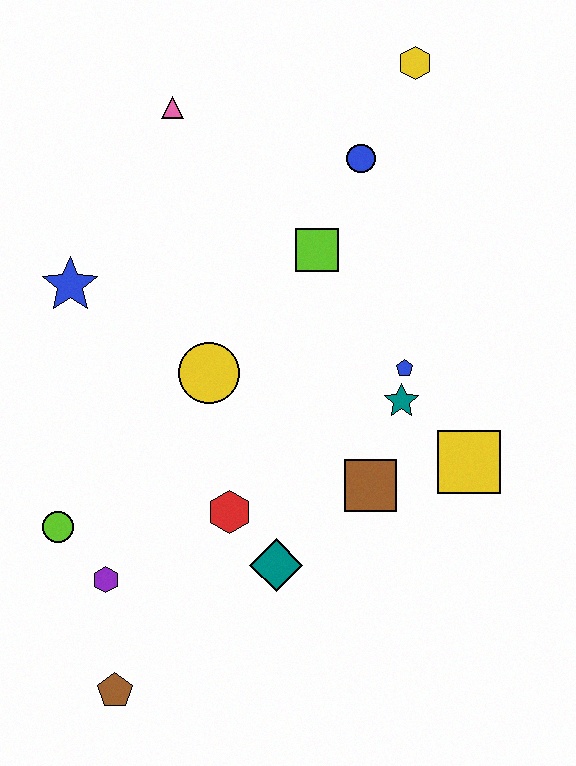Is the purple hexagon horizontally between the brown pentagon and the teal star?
No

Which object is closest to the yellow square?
The teal star is closest to the yellow square.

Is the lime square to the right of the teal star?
No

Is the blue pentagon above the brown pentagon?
Yes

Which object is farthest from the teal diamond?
The yellow hexagon is farthest from the teal diamond.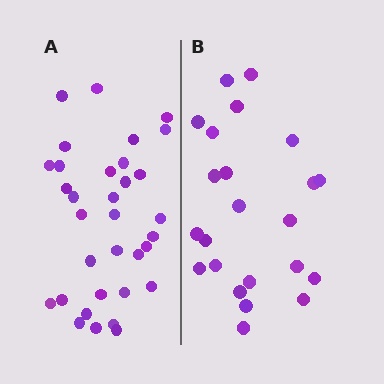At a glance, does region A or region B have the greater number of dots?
Region A (the left region) has more dots.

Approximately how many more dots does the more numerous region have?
Region A has roughly 10 or so more dots than region B.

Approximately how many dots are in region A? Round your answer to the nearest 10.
About 30 dots. (The exact count is 33, which rounds to 30.)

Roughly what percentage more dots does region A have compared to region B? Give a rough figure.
About 45% more.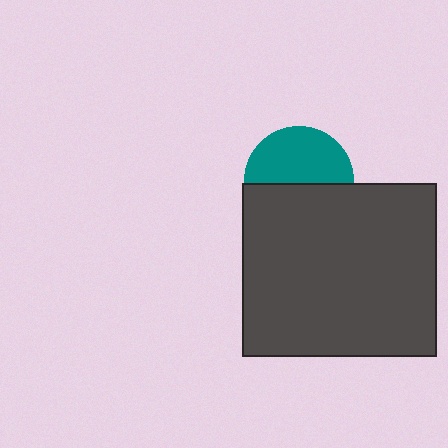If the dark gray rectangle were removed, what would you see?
You would see the complete teal circle.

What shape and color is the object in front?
The object in front is a dark gray rectangle.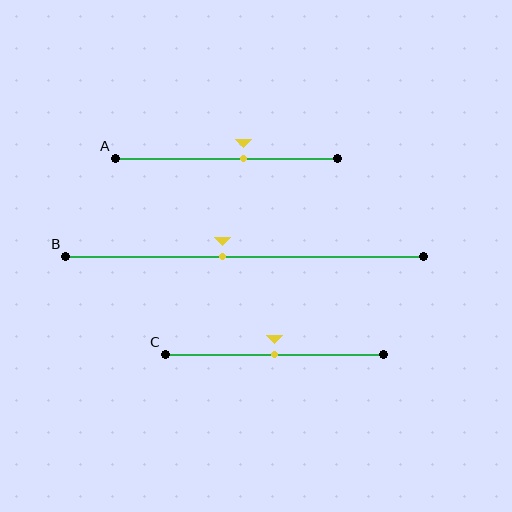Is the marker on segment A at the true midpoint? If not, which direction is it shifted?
No, the marker on segment A is shifted to the right by about 8% of the segment length.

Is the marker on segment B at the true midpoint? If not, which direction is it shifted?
No, the marker on segment B is shifted to the left by about 6% of the segment length.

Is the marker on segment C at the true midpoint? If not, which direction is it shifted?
Yes, the marker on segment C is at the true midpoint.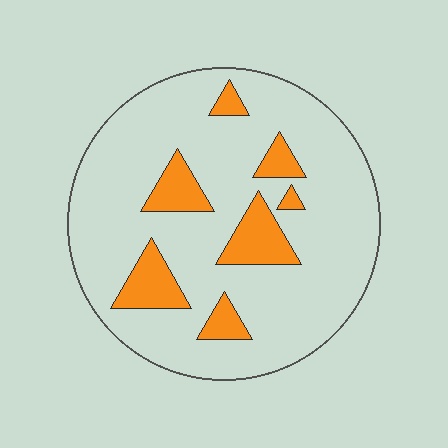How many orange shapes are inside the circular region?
7.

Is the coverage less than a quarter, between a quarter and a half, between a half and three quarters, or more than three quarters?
Less than a quarter.